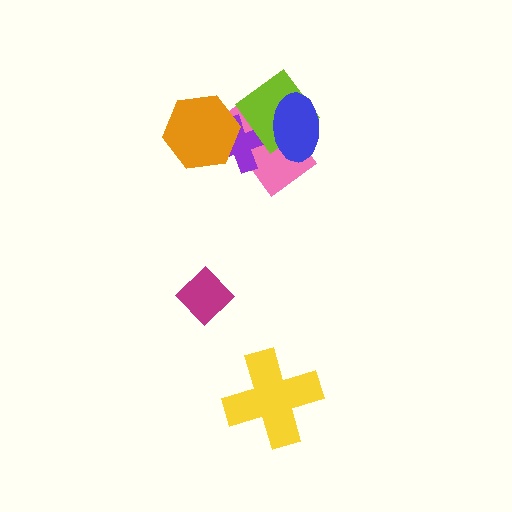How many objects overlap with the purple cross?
3 objects overlap with the purple cross.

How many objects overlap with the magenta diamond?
0 objects overlap with the magenta diamond.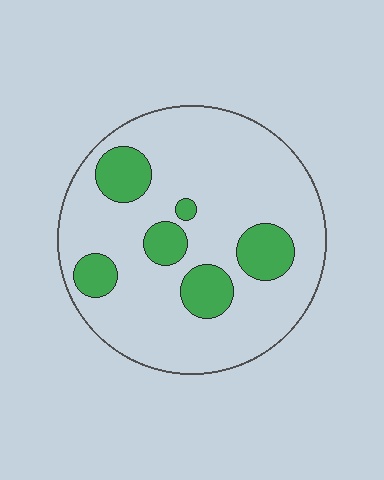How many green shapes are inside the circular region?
6.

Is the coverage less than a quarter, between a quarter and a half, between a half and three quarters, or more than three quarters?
Less than a quarter.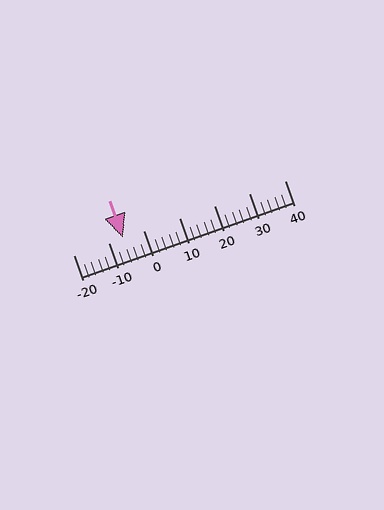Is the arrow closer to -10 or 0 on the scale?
The arrow is closer to -10.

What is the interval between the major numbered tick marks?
The major tick marks are spaced 10 units apart.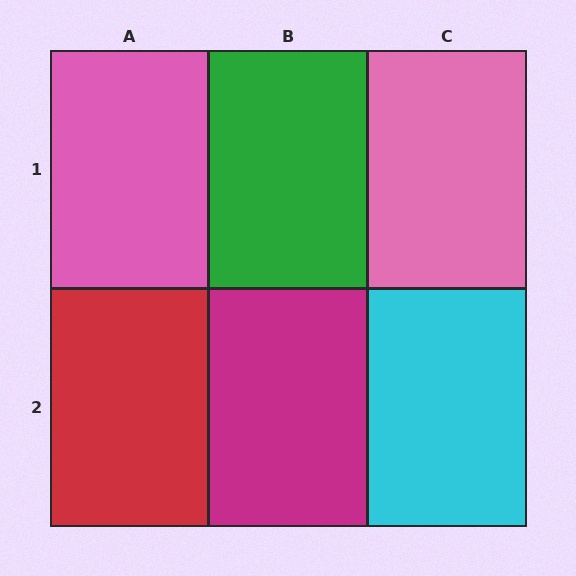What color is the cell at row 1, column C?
Pink.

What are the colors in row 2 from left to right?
Red, magenta, cyan.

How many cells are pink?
2 cells are pink.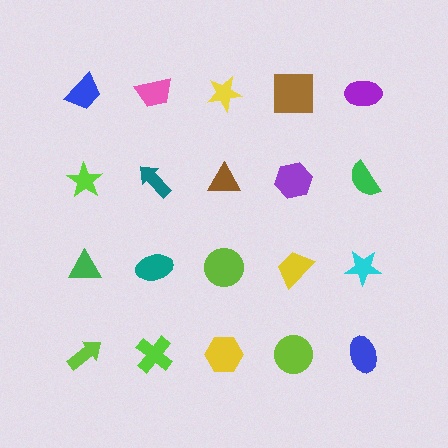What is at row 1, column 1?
A blue trapezoid.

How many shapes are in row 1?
5 shapes.